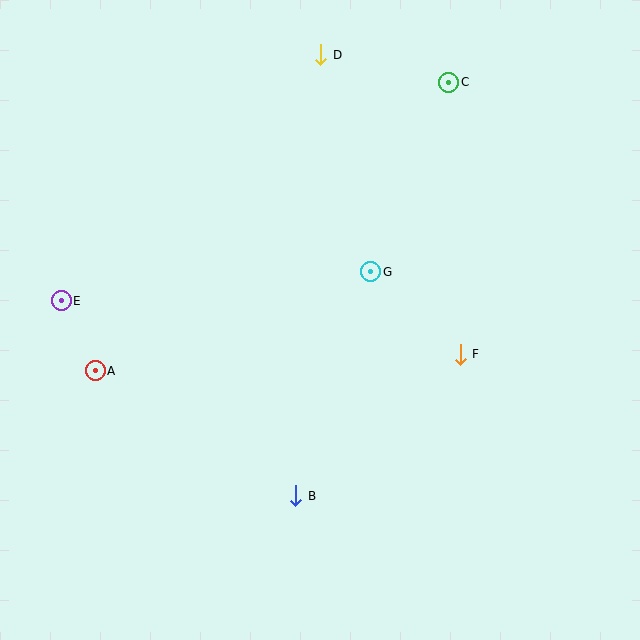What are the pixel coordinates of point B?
Point B is at (296, 496).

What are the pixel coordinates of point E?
Point E is at (61, 301).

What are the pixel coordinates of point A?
Point A is at (96, 371).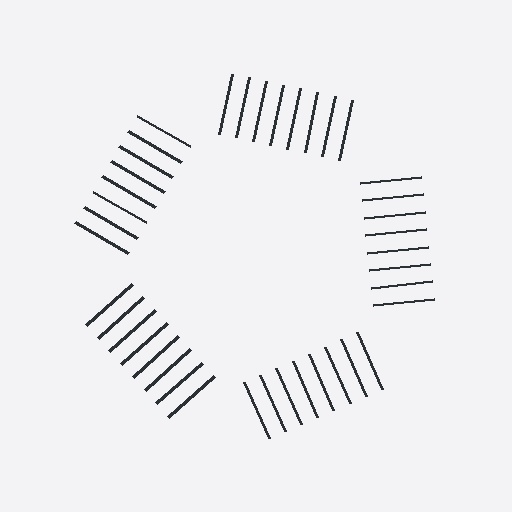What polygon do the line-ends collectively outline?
An illusory pentagon — the line segments terminate on its edges but no continuous stroke is drawn.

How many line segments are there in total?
40 — 8 along each of the 5 edges.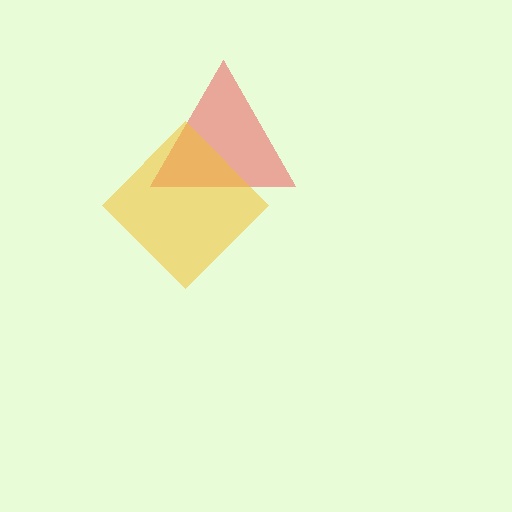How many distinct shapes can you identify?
There are 2 distinct shapes: a red triangle, a yellow diamond.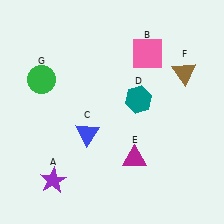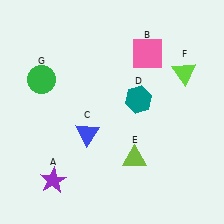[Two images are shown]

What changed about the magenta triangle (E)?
In Image 1, E is magenta. In Image 2, it changed to lime.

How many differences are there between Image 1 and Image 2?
There are 2 differences between the two images.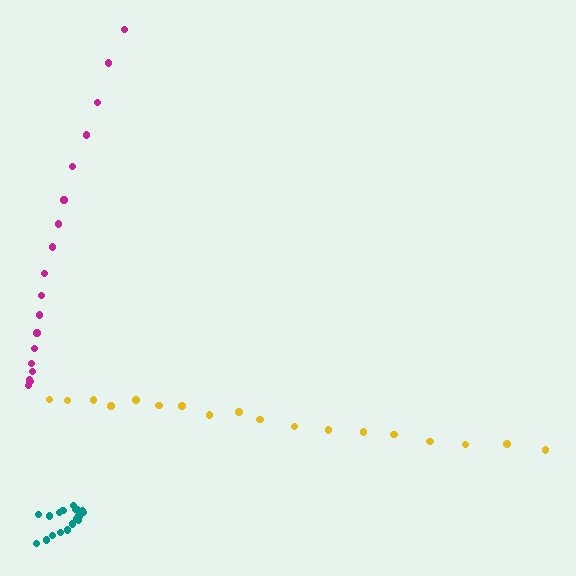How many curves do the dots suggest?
There are 3 distinct paths.